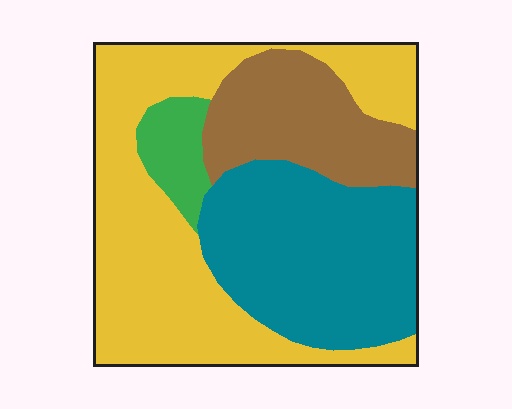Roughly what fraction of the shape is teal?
Teal covers about 30% of the shape.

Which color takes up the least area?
Green, at roughly 5%.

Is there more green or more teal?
Teal.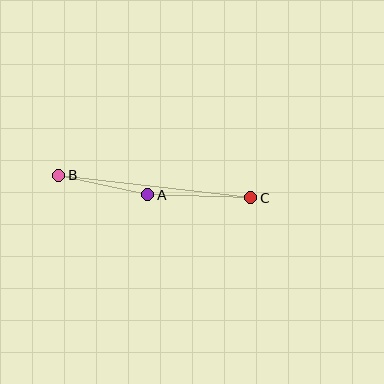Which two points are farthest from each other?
Points B and C are farthest from each other.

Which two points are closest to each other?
Points A and B are closest to each other.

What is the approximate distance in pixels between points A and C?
The distance between A and C is approximately 103 pixels.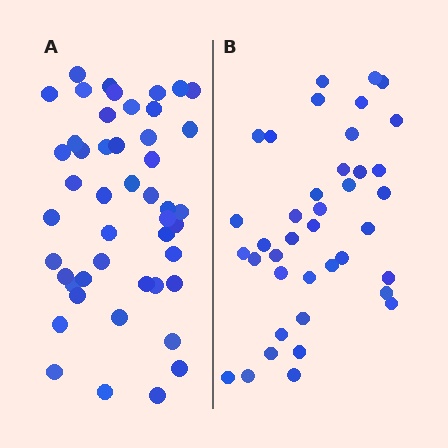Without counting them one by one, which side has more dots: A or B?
Region A (the left region) has more dots.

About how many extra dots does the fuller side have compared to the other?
Region A has roughly 8 or so more dots than region B.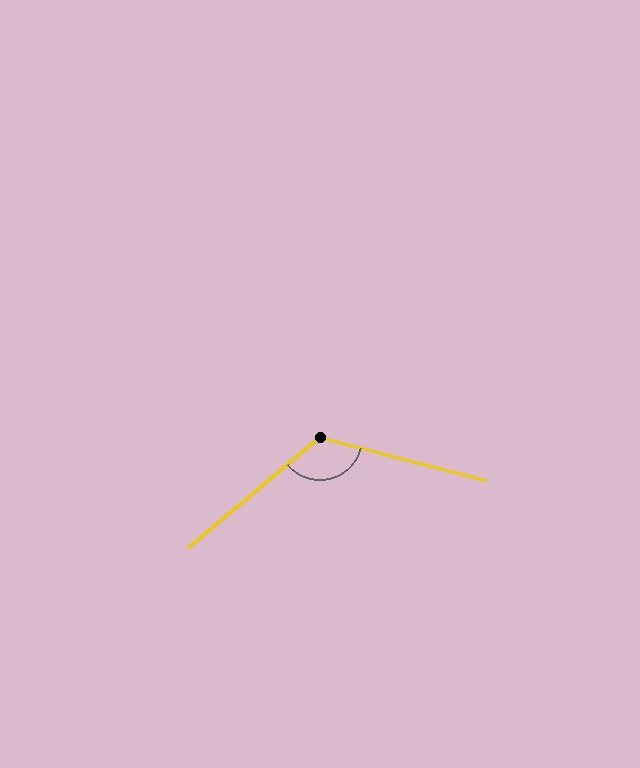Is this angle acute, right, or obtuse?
It is obtuse.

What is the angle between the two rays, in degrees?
Approximately 126 degrees.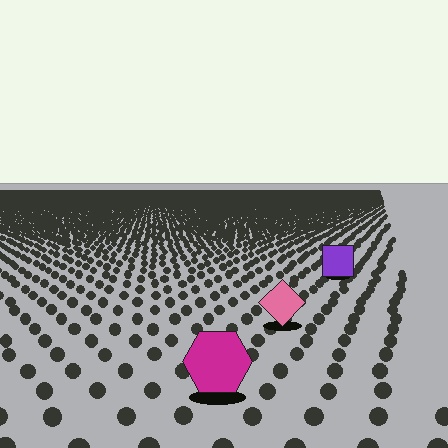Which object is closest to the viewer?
The magenta hexagon is closest. The texture marks near it are larger and more spread out.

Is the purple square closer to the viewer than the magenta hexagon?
No. The magenta hexagon is closer — you can tell from the texture gradient: the ground texture is coarser near it.